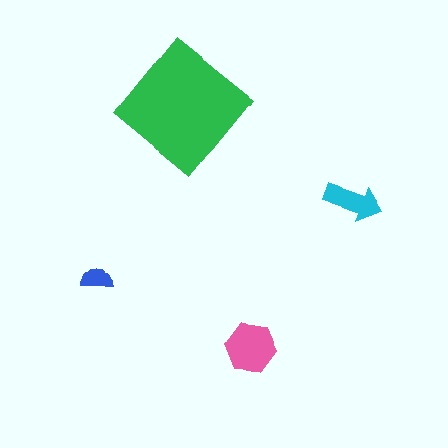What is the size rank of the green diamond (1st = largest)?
1st.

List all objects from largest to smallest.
The green diamond, the pink hexagon, the cyan arrow, the blue semicircle.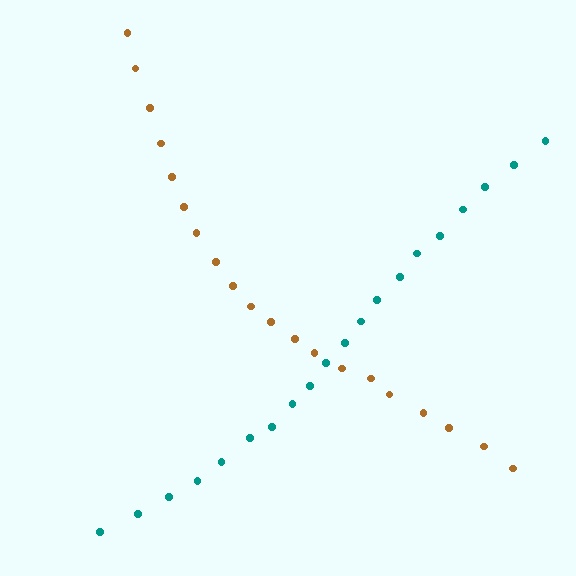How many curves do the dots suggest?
There are 2 distinct paths.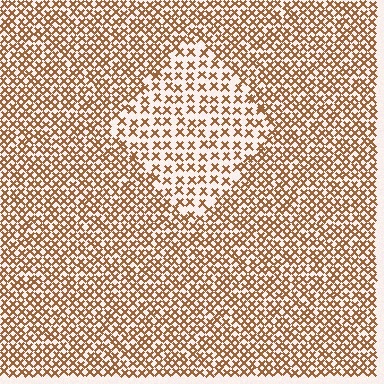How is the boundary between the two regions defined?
The boundary is defined by a change in element density (approximately 1.8x ratio). All elements are the same color, size, and shape.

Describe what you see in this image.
The image contains small brown elements arranged at two different densities. A diamond-shaped region is visible where the elements are less densely packed than the surrounding area.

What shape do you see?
I see a diamond.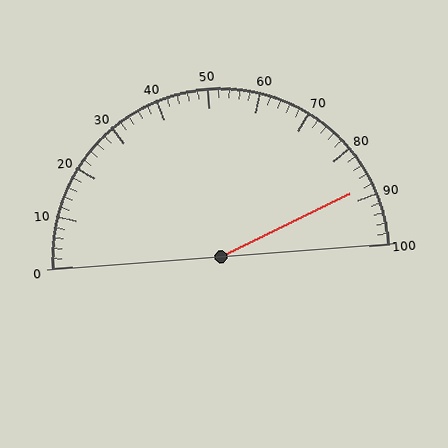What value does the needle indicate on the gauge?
The needle indicates approximately 88.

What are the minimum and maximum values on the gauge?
The gauge ranges from 0 to 100.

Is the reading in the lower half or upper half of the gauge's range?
The reading is in the upper half of the range (0 to 100).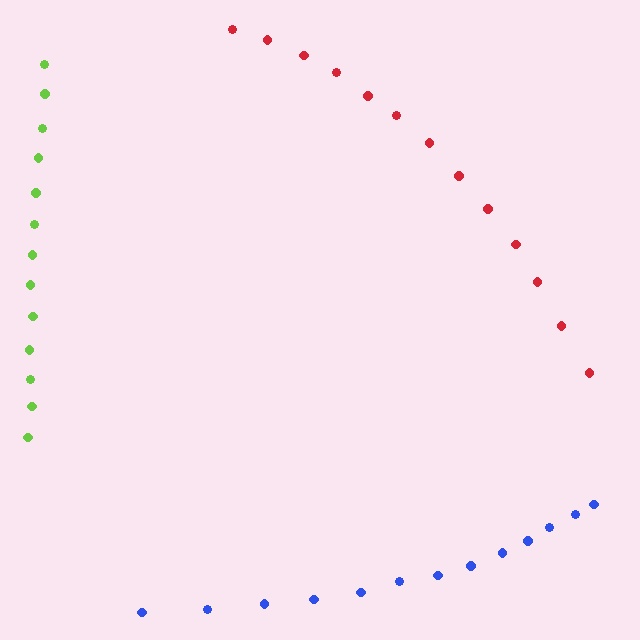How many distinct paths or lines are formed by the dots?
There are 3 distinct paths.